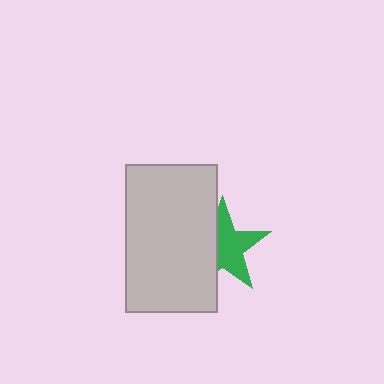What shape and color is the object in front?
The object in front is a light gray rectangle.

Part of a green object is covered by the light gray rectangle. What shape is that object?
It is a star.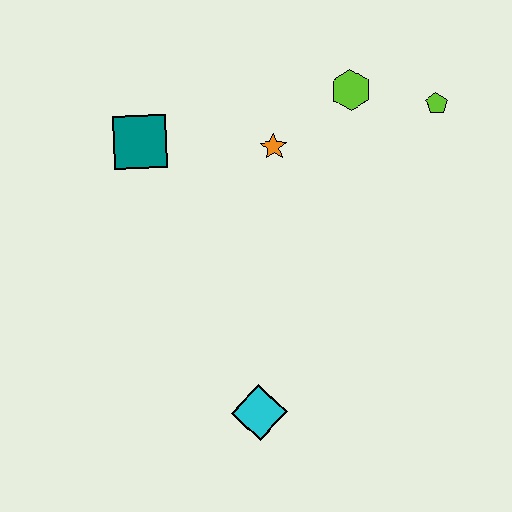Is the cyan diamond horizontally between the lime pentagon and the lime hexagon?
No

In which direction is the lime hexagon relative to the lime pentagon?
The lime hexagon is to the left of the lime pentagon.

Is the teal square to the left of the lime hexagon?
Yes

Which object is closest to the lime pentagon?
The lime hexagon is closest to the lime pentagon.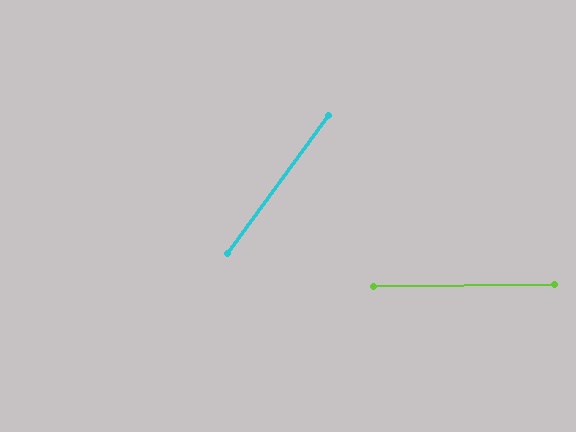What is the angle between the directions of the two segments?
Approximately 53 degrees.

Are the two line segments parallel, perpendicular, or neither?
Neither parallel nor perpendicular — they differ by about 53°.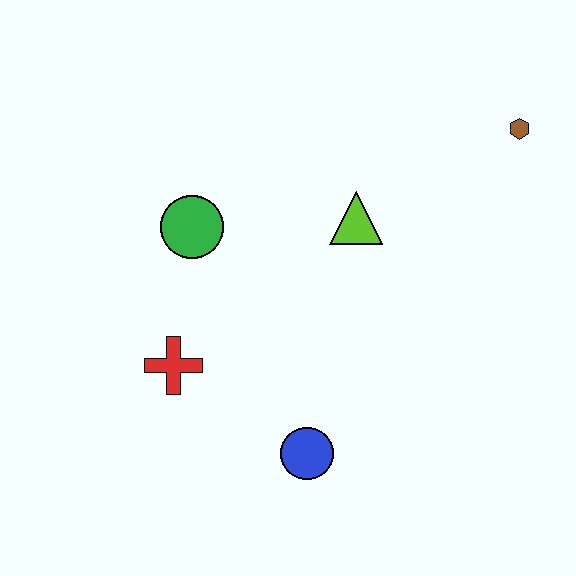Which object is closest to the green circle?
The red cross is closest to the green circle.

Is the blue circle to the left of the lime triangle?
Yes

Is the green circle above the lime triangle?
No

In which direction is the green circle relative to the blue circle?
The green circle is above the blue circle.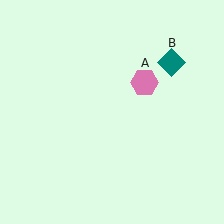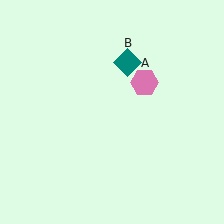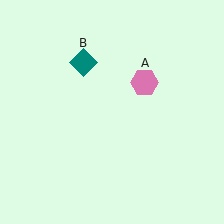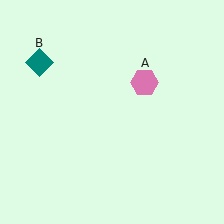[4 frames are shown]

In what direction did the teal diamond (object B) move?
The teal diamond (object B) moved left.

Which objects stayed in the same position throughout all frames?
Pink hexagon (object A) remained stationary.